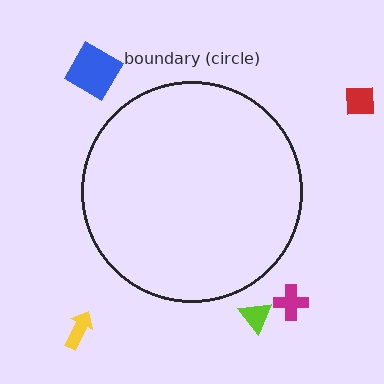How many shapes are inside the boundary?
0 inside, 5 outside.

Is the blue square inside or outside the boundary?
Outside.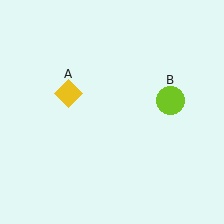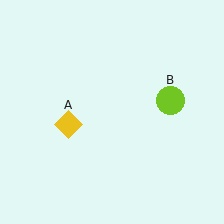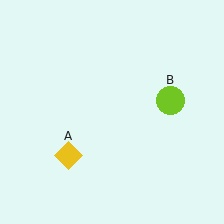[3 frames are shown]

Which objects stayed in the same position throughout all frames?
Lime circle (object B) remained stationary.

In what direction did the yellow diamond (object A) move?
The yellow diamond (object A) moved down.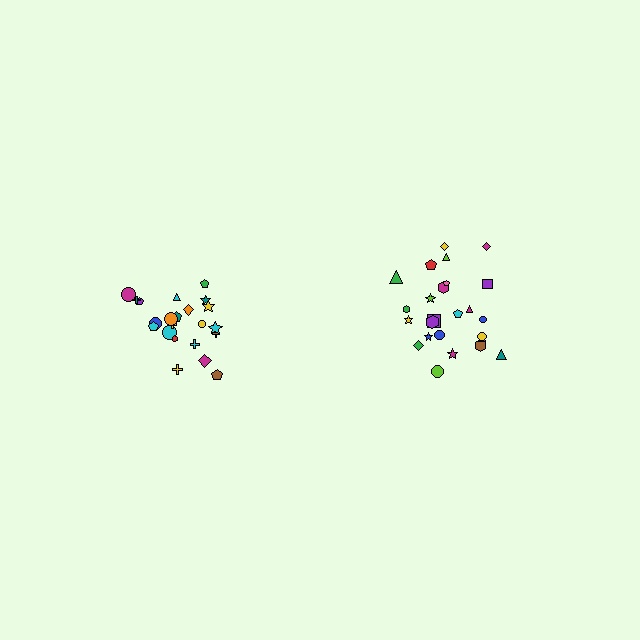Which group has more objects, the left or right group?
The right group.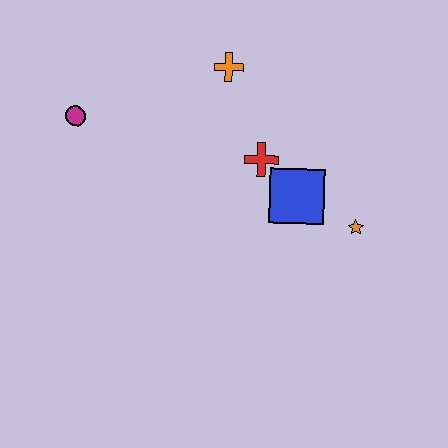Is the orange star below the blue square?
Yes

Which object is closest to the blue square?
The red cross is closest to the blue square.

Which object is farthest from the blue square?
The magenta circle is farthest from the blue square.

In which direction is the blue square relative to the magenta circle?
The blue square is to the right of the magenta circle.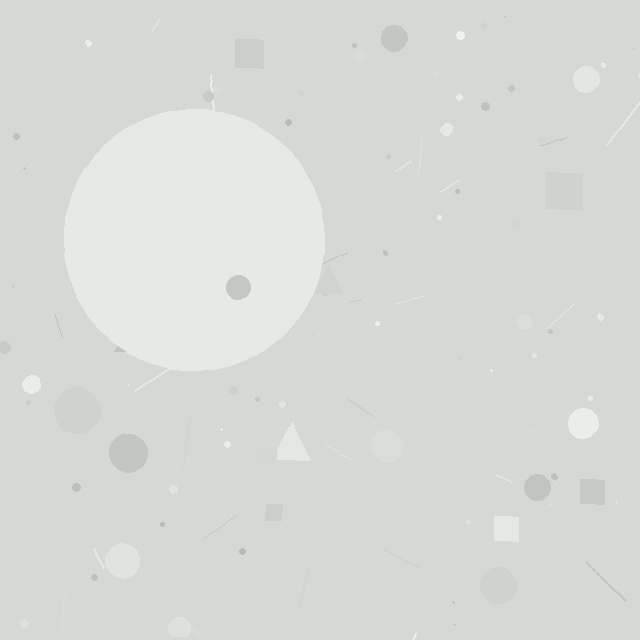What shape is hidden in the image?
A circle is hidden in the image.